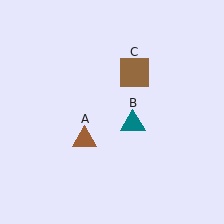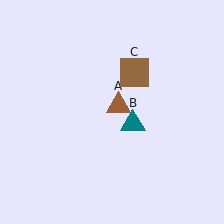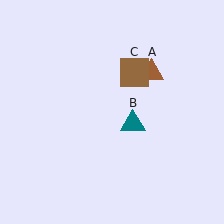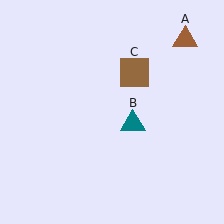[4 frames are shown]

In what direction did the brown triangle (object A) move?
The brown triangle (object A) moved up and to the right.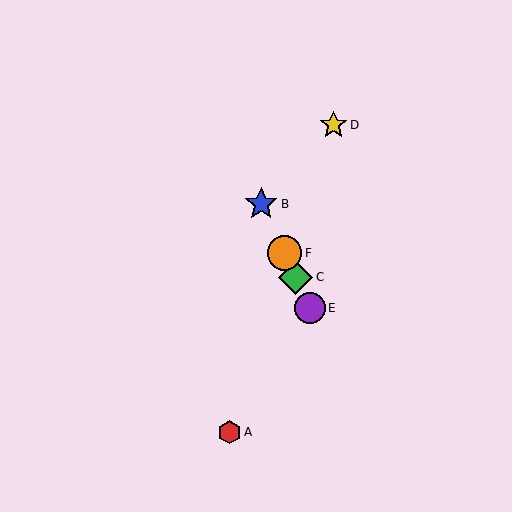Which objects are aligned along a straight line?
Objects B, C, E, F are aligned along a straight line.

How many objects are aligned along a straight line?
4 objects (B, C, E, F) are aligned along a straight line.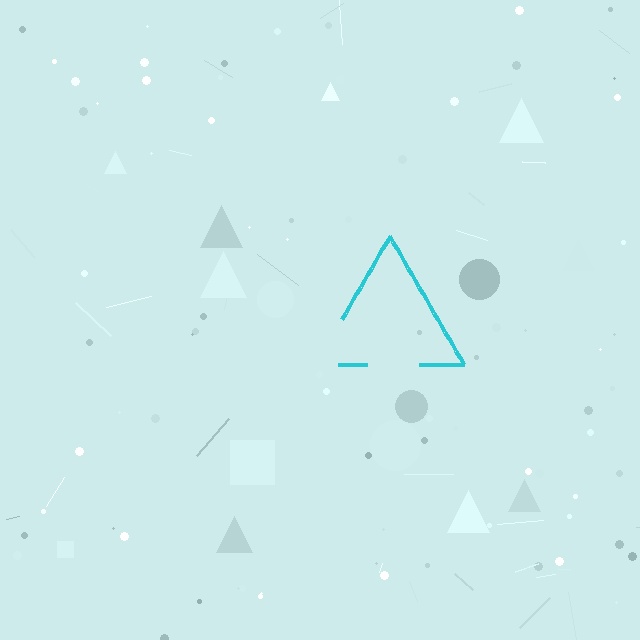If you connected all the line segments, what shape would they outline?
They would outline a triangle.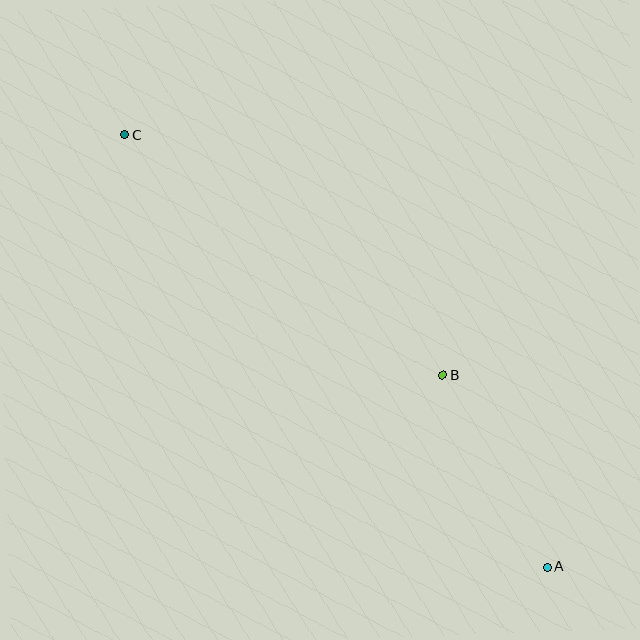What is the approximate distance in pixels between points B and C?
The distance between B and C is approximately 399 pixels.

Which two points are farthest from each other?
Points A and C are farthest from each other.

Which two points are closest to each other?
Points A and B are closest to each other.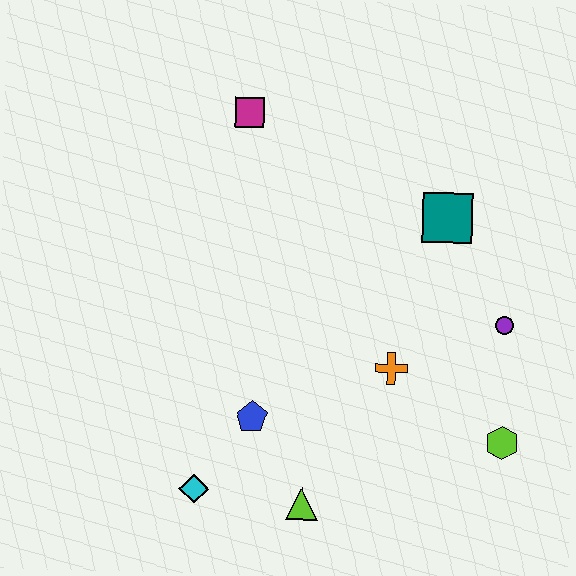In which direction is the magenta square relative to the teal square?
The magenta square is to the left of the teal square.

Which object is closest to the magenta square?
The teal square is closest to the magenta square.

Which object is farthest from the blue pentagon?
The magenta square is farthest from the blue pentagon.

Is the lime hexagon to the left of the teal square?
No